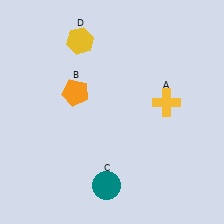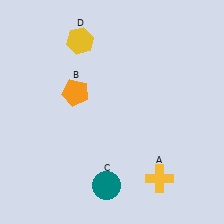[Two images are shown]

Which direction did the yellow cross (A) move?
The yellow cross (A) moved down.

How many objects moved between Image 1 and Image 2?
1 object moved between the two images.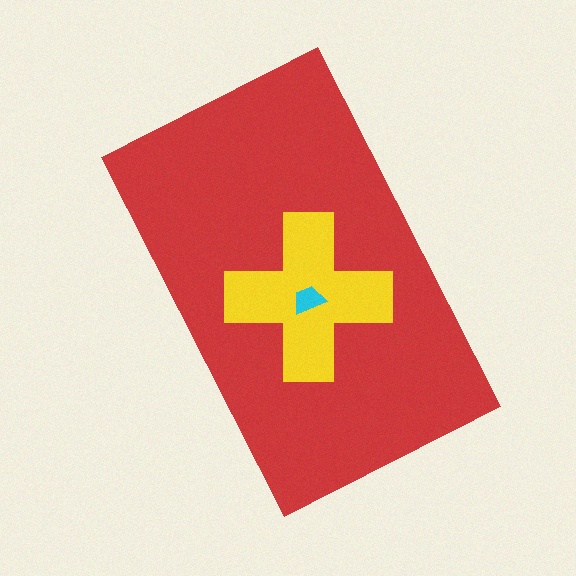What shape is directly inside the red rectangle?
The yellow cross.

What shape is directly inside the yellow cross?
The cyan trapezoid.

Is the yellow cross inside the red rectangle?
Yes.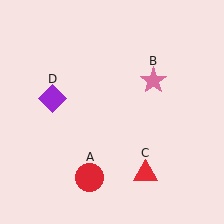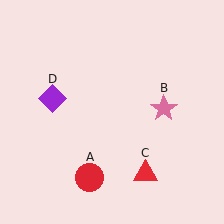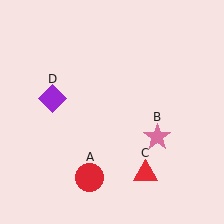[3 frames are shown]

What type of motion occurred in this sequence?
The pink star (object B) rotated clockwise around the center of the scene.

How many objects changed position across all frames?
1 object changed position: pink star (object B).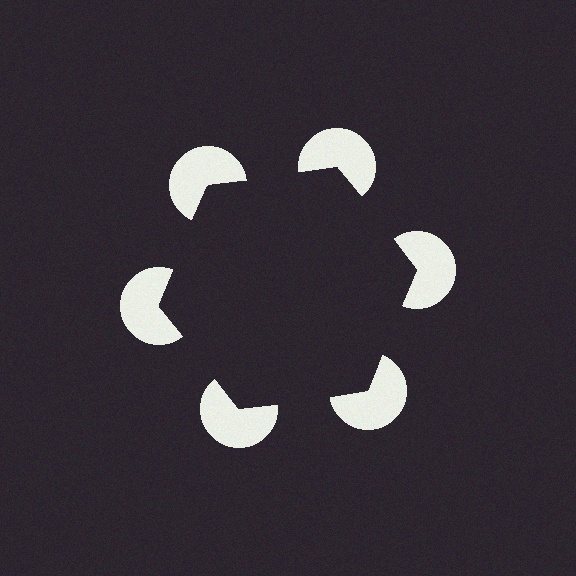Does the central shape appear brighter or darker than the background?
It typically appears slightly darker than the background, even though no actual brightness change is drawn.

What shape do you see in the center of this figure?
An illusory hexagon — its edges are inferred from the aligned wedge cuts in the pac-man discs, not physically drawn.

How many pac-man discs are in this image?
There are 6 — one at each vertex of the illusory hexagon.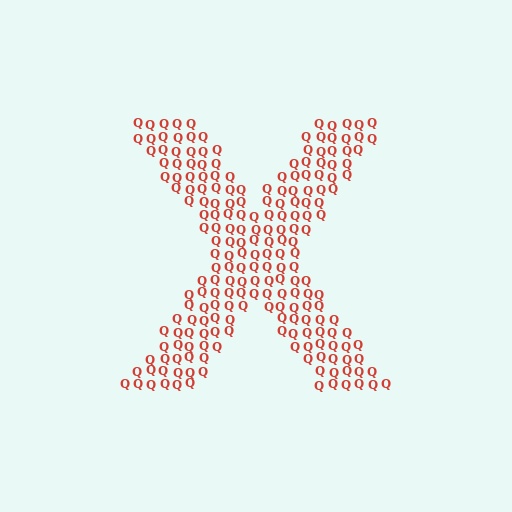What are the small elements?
The small elements are letter Q's.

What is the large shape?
The large shape is the letter X.